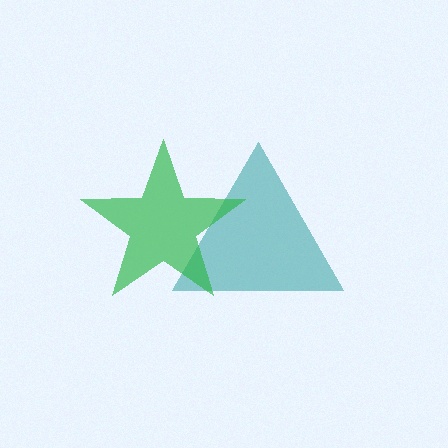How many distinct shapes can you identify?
There are 2 distinct shapes: a teal triangle, a green star.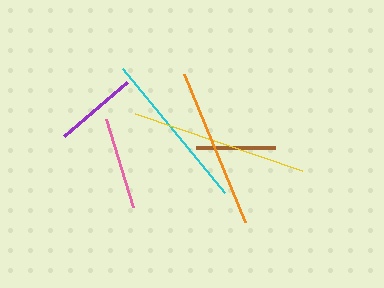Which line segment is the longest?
The yellow line is the longest at approximately 177 pixels.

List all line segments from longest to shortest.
From longest to shortest: yellow, orange, cyan, pink, purple, brown.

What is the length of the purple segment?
The purple segment is approximately 83 pixels long.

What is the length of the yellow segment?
The yellow segment is approximately 177 pixels long.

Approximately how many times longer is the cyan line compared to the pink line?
The cyan line is approximately 1.7 times the length of the pink line.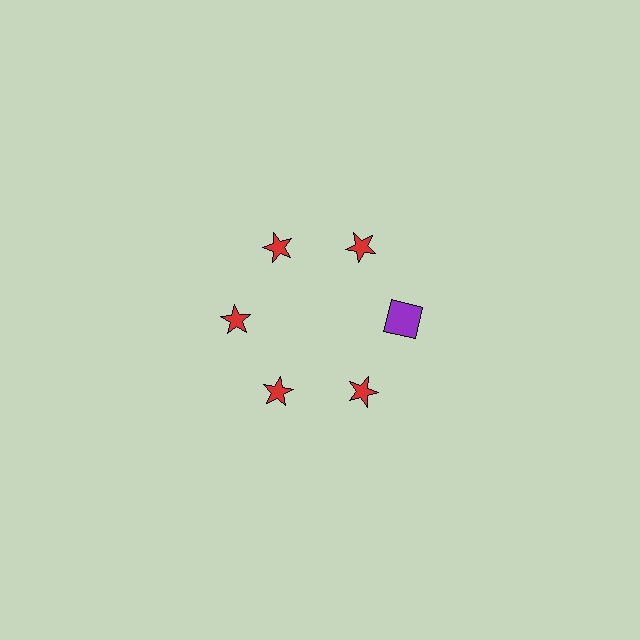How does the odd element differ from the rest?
It differs in both color (purple instead of red) and shape (square instead of star).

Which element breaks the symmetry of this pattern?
The purple square at roughly the 3 o'clock position breaks the symmetry. All other shapes are red stars.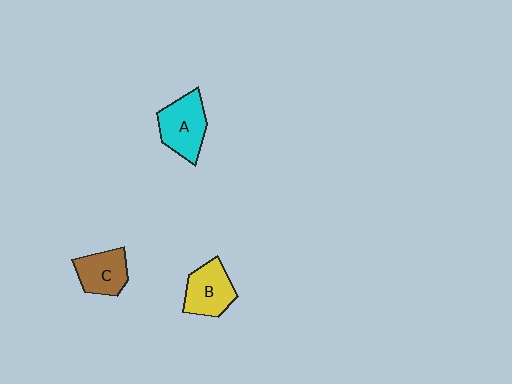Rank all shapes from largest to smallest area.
From largest to smallest: A (cyan), B (yellow), C (brown).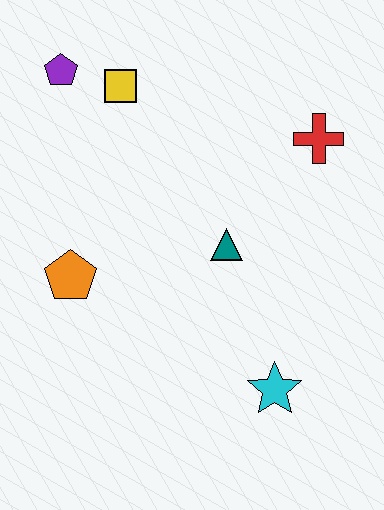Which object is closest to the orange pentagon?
The teal triangle is closest to the orange pentagon.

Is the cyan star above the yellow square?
No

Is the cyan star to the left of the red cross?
Yes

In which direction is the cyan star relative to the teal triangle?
The cyan star is below the teal triangle.